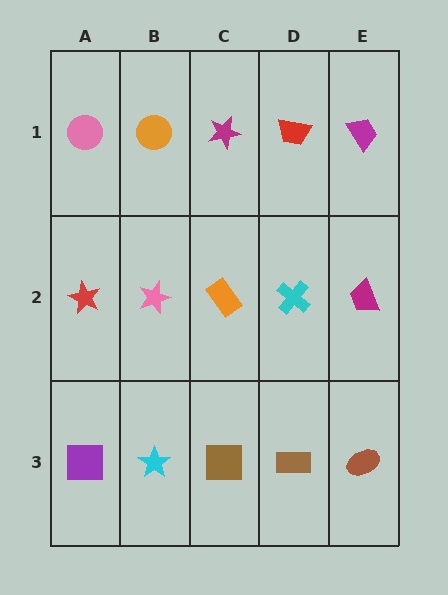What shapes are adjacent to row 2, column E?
A magenta trapezoid (row 1, column E), a brown ellipse (row 3, column E), a cyan cross (row 2, column D).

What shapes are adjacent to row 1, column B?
A pink star (row 2, column B), a pink circle (row 1, column A), a magenta star (row 1, column C).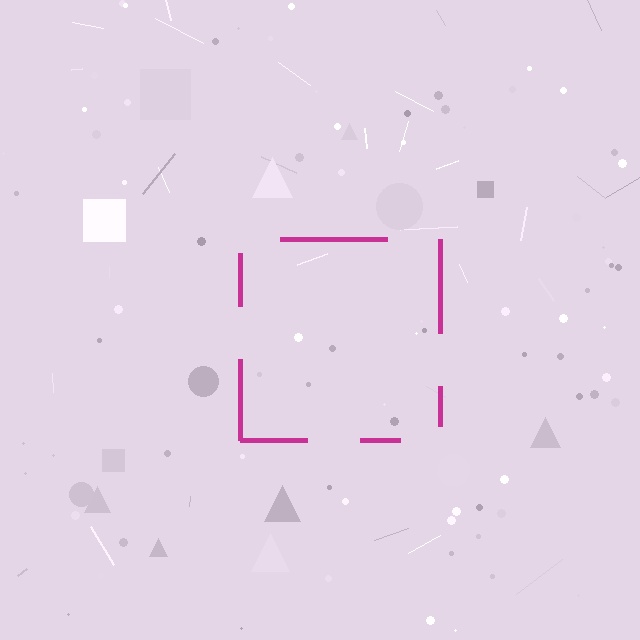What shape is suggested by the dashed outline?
The dashed outline suggests a square.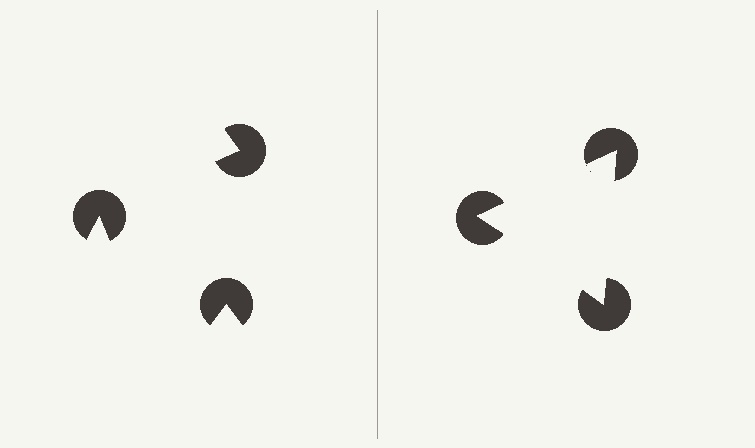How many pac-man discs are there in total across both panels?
6 — 3 on each side.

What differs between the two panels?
The pac-man discs are positioned identically on both sides; only the wedge orientations differ. On the right they align to a triangle; on the left they are misaligned.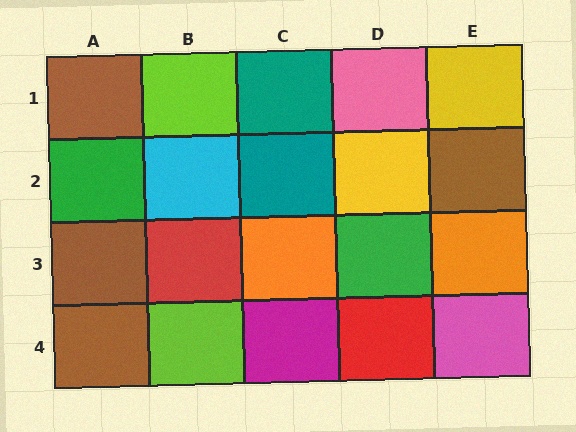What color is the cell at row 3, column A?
Brown.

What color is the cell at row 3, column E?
Orange.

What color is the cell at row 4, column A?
Brown.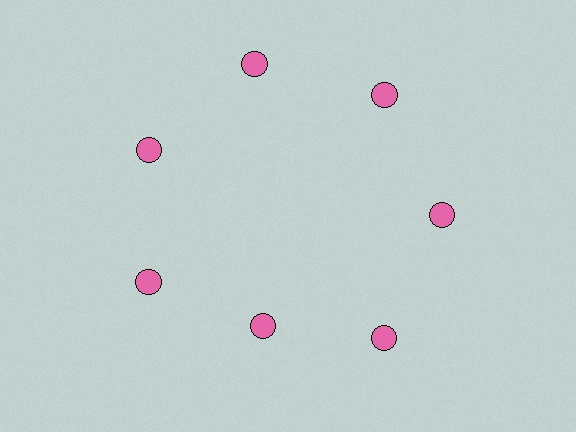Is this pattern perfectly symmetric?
No. The 7 pink circles are arranged in a ring, but one element near the 6 o'clock position is pulled inward toward the center, breaking the 7-fold rotational symmetry.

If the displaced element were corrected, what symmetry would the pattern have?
It would have 7-fold rotational symmetry — the pattern would map onto itself every 51 degrees.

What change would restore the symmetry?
The symmetry would be restored by moving it outward, back onto the ring so that all 7 circles sit at equal angles and equal distance from the center.